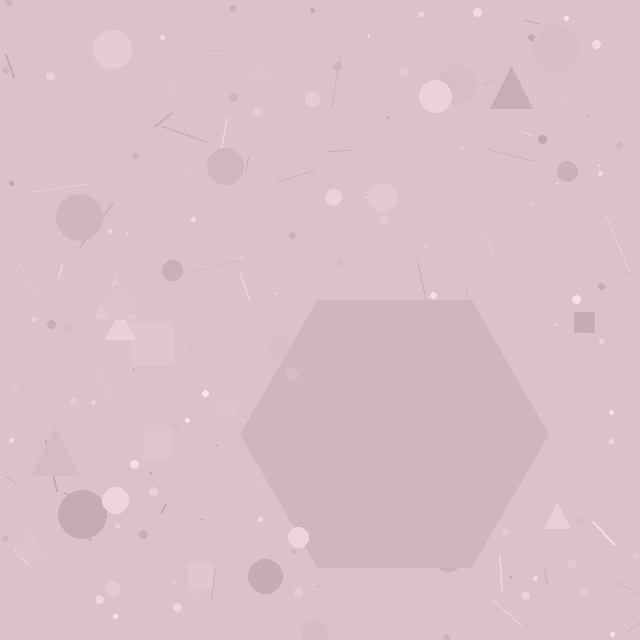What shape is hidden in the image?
A hexagon is hidden in the image.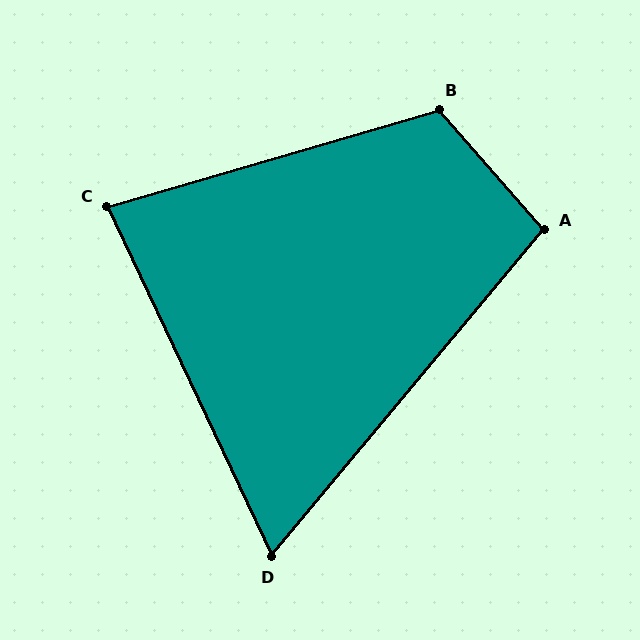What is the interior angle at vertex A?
Approximately 99 degrees (obtuse).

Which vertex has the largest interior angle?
B, at approximately 115 degrees.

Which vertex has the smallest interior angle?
D, at approximately 65 degrees.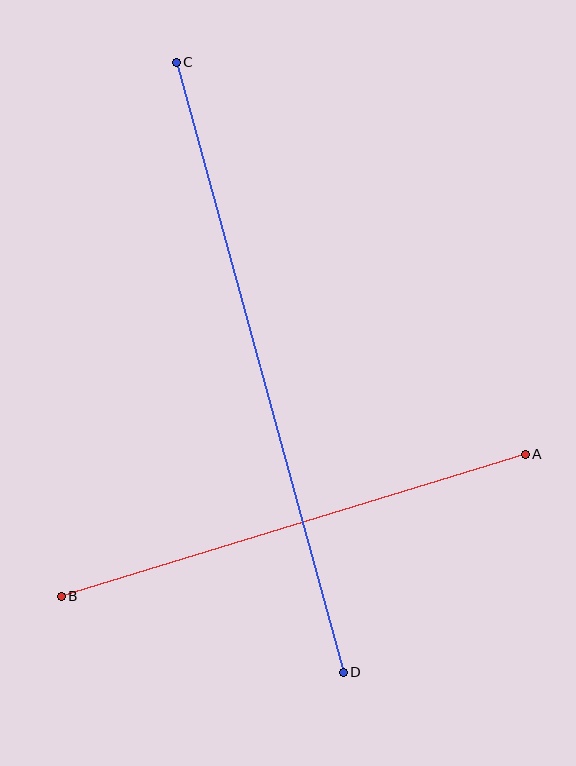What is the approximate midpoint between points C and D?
The midpoint is at approximately (260, 367) pixels.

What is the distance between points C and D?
The distance is approximately 633 pixels.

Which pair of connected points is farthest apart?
Points C and D are farthest apart.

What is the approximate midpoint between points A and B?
The midpoint is at approximately (293, 525) pixels.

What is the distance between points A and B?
The distance is approximately 485 pixels.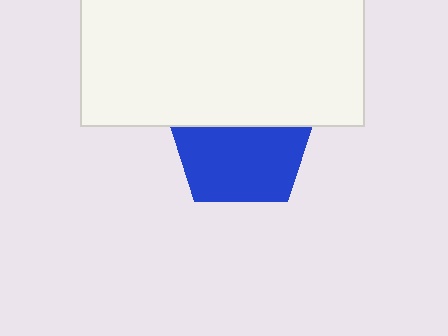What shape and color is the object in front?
The object in front is a white rectangle.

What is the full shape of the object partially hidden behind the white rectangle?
The partially hidden object is a blue pentagon.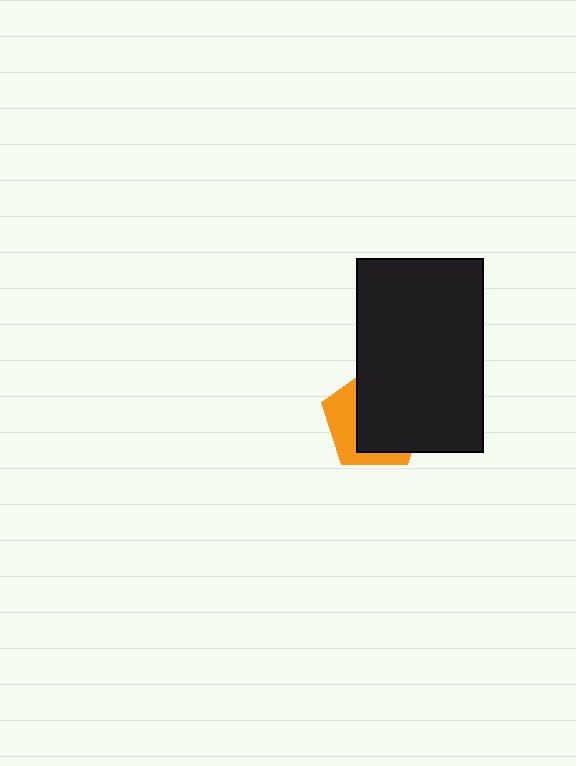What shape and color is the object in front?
The object in front is a black rectangle.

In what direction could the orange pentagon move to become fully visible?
The orange pentagon could move left. That would shift it out from behind the black rectangle entirely.